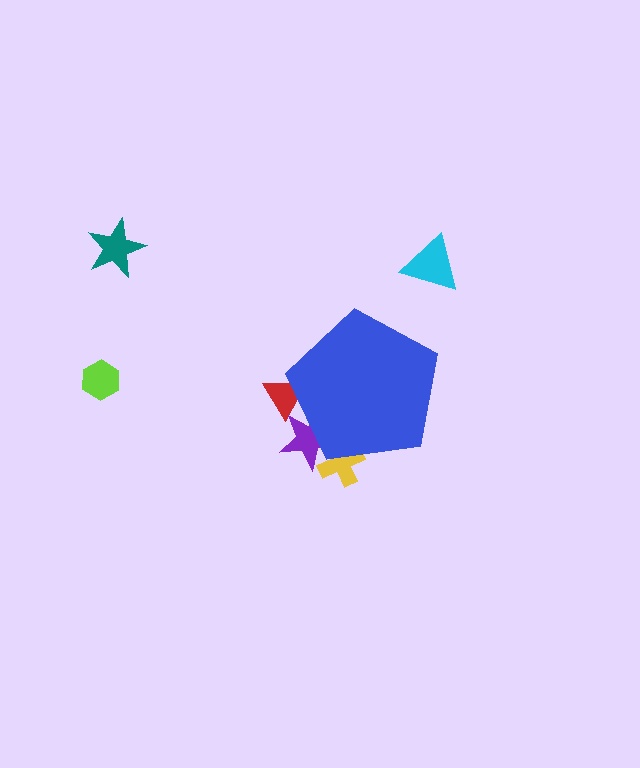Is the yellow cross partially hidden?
Yes, the yellow cross is partially hidden behind the blue pentagon.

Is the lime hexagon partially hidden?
No, the lime hexagon is fully visible.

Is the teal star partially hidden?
No, the teal star is fully visible.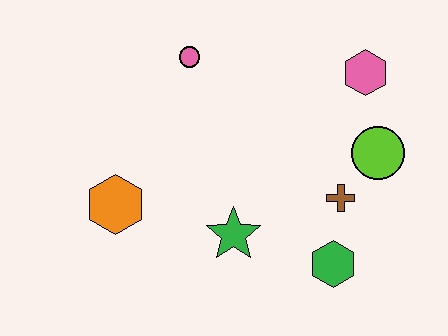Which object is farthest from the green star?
The pink hexagon is farthest from the green star.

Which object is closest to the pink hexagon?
The lime circle is closest to the pink hexagon.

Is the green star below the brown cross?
Yes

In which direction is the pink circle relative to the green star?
The pink circle is above the green star.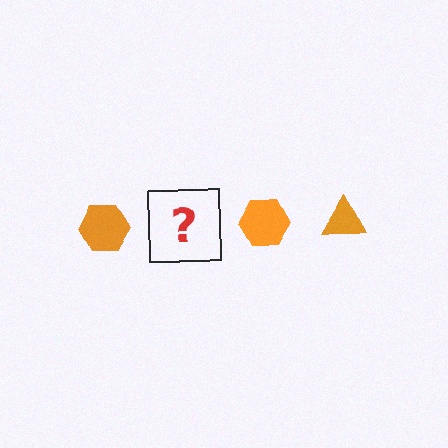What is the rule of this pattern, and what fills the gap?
The rule is that the pattern cycles through hexagon, triangle shapes in orange. The gap should be filled with an orange triangle.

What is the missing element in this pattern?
The missing element is an orange triangle.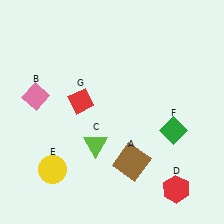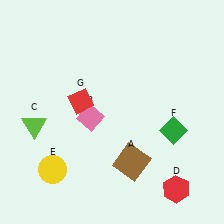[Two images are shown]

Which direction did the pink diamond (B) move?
The pink diamond (B) moved right.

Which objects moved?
The objects that moved are: the pink diamond (B), the lime triangle (C).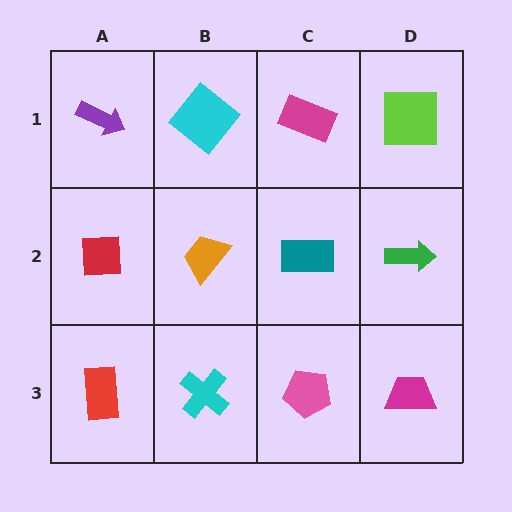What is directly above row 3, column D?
A green arrow.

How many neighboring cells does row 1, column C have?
3.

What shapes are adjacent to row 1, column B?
An orange trapezoid (row 2, column B), a purple arrow (row 1, column A), a magenta rectangle (row 1, column C).